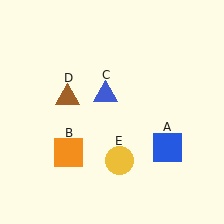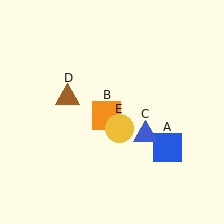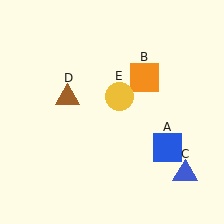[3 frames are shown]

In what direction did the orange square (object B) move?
The orange square (object B) moved up and to the right.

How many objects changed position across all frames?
3 objects changed position: orange square (object B), blue triangle (object C), yellow circle (object E).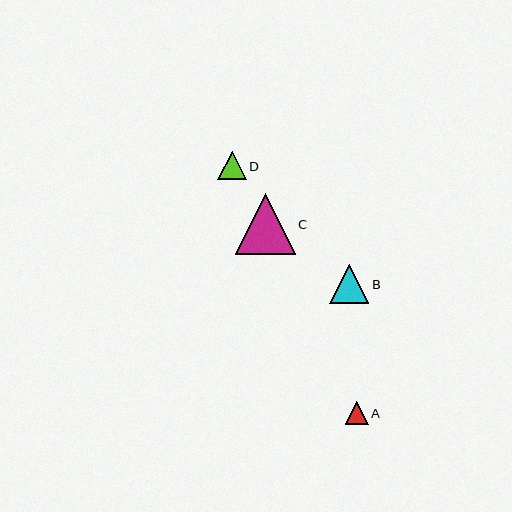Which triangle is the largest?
Triangle C is the largest with a size of approximately 60 pixels.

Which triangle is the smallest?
Triangle A is the smallest with a size of approximately 23 pixels.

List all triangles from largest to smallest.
From largest to smallest: C, B, D, A.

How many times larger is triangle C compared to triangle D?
Triangle C is approximately 2.1 times the size of triangle D.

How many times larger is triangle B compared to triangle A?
Triangle B is approximately 1.7 times the size of triangle A.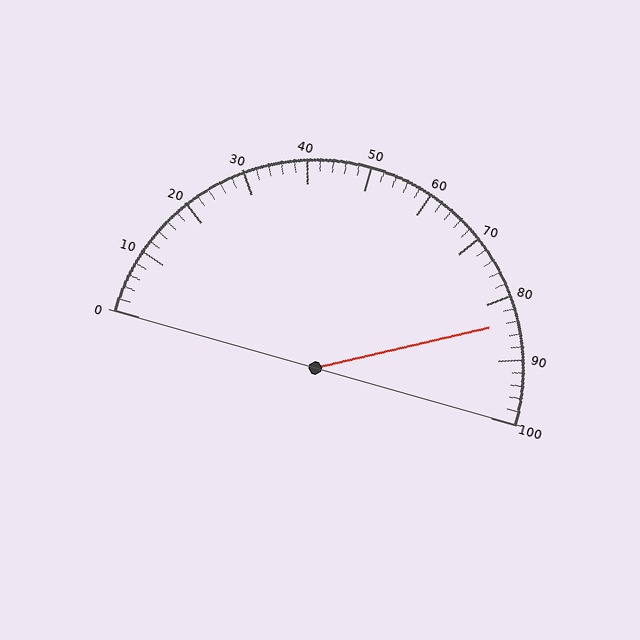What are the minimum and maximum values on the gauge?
The gauge ranges from 0 to 100.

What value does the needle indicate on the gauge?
The needle indicates approximately 84.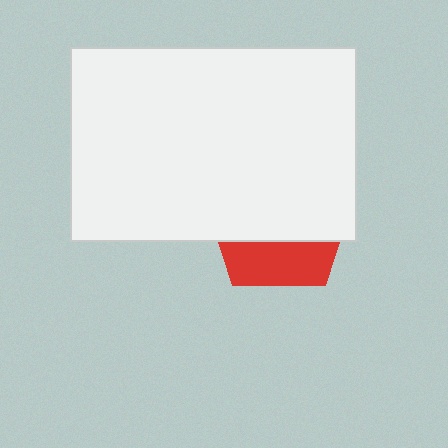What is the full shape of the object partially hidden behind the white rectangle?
The partially hidden object is a red pentagon.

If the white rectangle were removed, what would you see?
You would see the complete red pentagon.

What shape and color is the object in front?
The object in front is a white rectangle.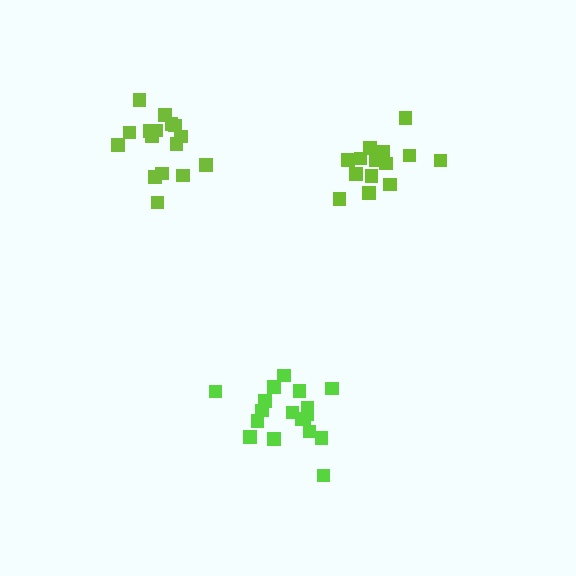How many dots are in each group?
Group 1: 16 dots, Group 2: 18 dots, Group 3: 16 dots (50 total).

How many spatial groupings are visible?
There are 3 spatial groupings.